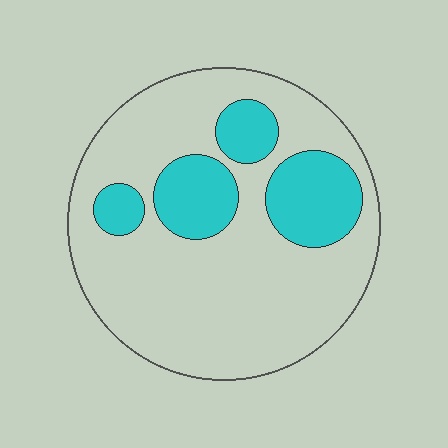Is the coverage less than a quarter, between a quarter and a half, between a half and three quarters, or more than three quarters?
Less than a quarter.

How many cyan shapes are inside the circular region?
4.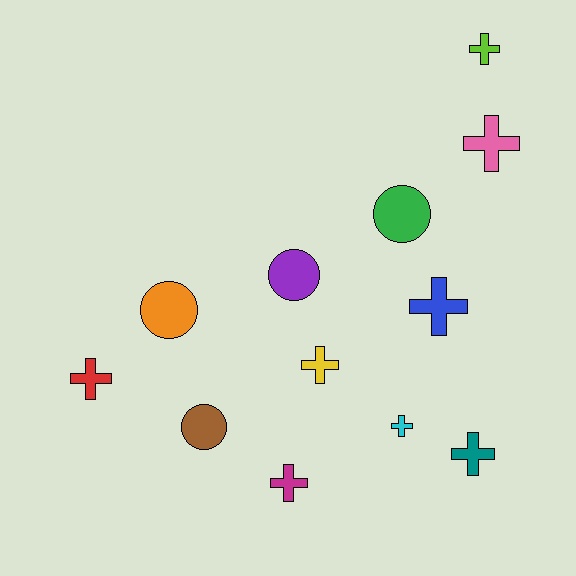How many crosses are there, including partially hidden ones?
There are 8 crosses.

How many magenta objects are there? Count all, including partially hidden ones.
There is 1 magenta object.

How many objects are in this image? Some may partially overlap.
There are 12 objects.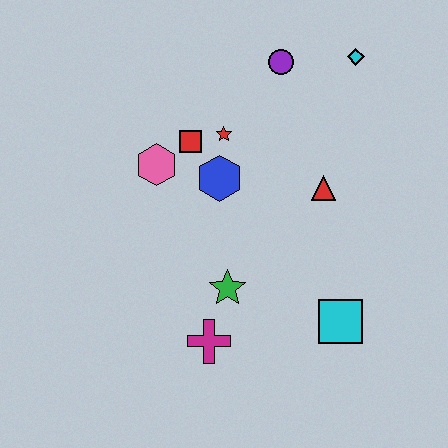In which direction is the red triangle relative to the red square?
The red triangle is to the right of the red square.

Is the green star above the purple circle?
No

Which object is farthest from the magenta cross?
The cyan diamond is farthest from the magenta cross.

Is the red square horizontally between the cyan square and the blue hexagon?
No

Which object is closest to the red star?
The red square is closest to the red star.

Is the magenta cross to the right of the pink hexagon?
Yes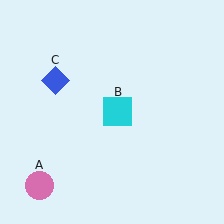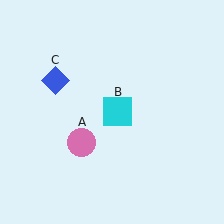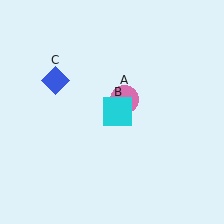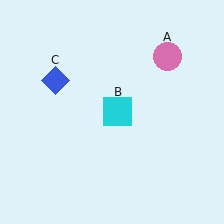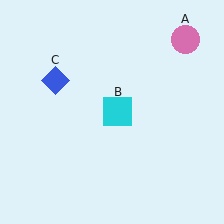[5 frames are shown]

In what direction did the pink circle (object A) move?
The pink circle (object A) moved up and to the right.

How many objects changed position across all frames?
1 object changed position: pink circle (object A).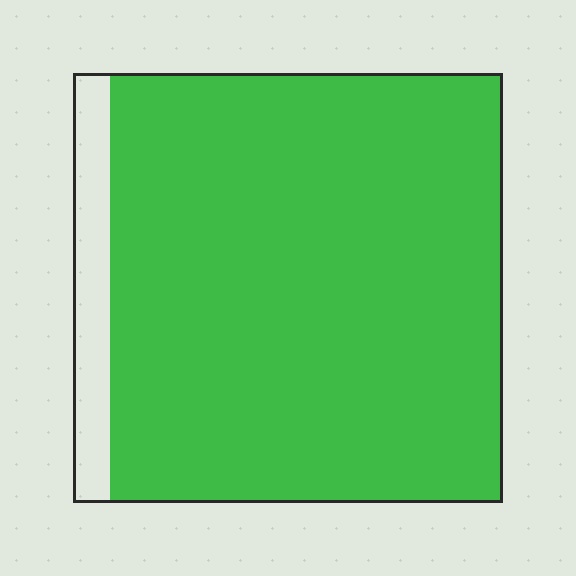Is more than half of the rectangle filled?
Yes.